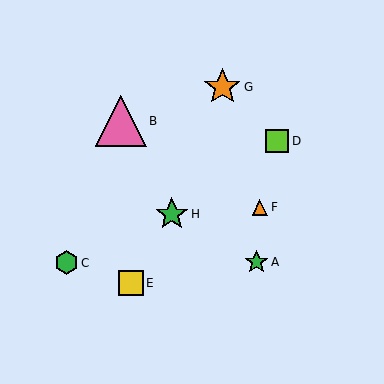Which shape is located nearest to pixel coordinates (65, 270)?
The green hexagon (labeled C) at (66, 263) is nearest to that location.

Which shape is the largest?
The pink triangle (labeled B) is the largest.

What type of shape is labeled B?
Shape B is a pink triangle.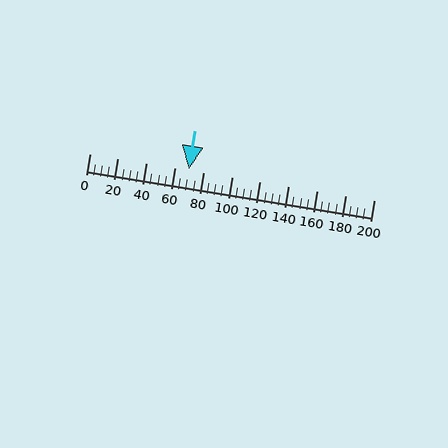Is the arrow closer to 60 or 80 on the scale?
The arrow is closer to 80.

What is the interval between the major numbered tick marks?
The major tick marks are spaced 20 units apart.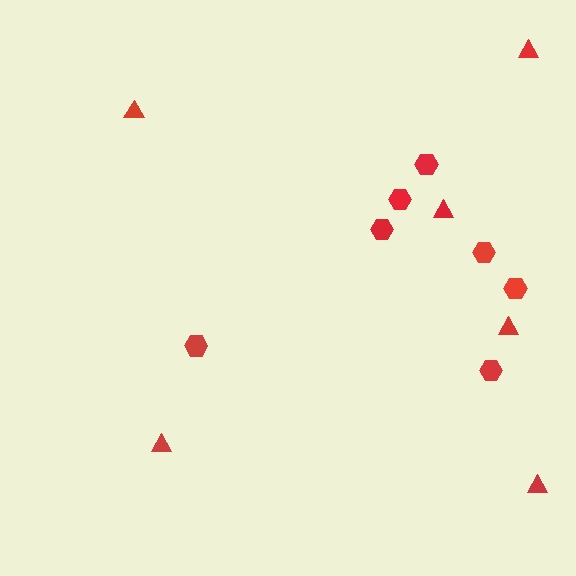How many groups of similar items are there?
There are 2 groups: one group of hexagons (7) and one group of triangles (6).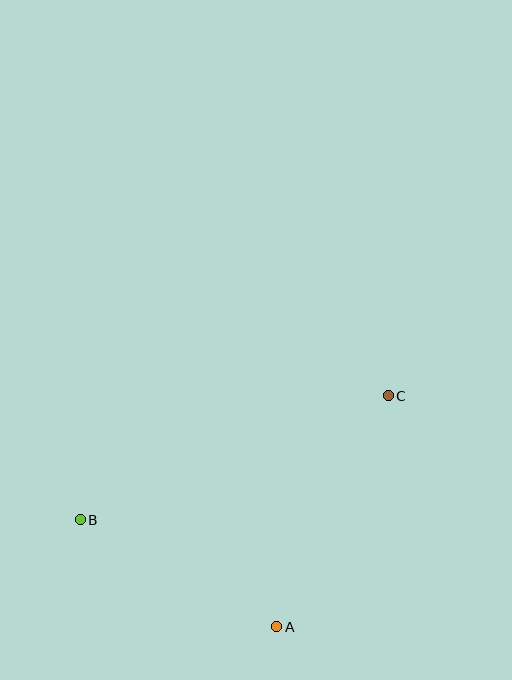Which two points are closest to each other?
Points A and B are closest to each other.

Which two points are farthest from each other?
Points B and C are farthest from each other.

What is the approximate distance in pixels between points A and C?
The distance between A and C is approximately 256 pixels.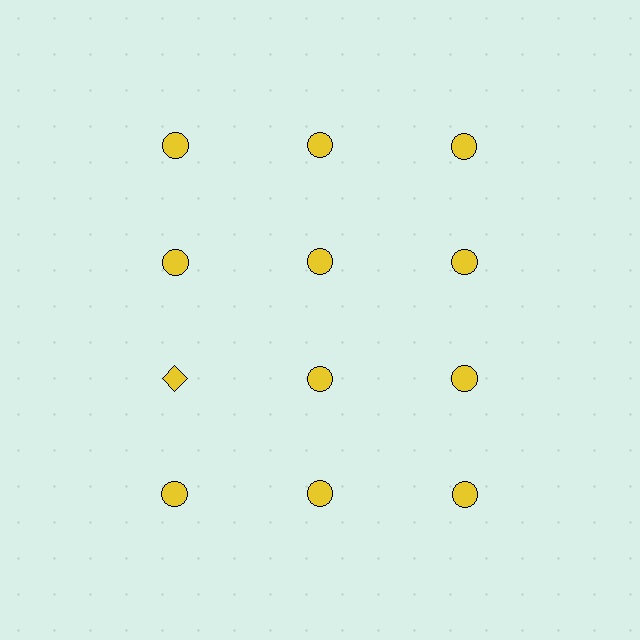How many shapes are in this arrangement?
There are 12 shapes arranged in a grid pattern.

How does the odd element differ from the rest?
It has a different shape: diamond instead of circle.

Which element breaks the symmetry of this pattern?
The yellow diamond in the third row, leftmost column breaks the symmetry. All other shapes are yellow circles.